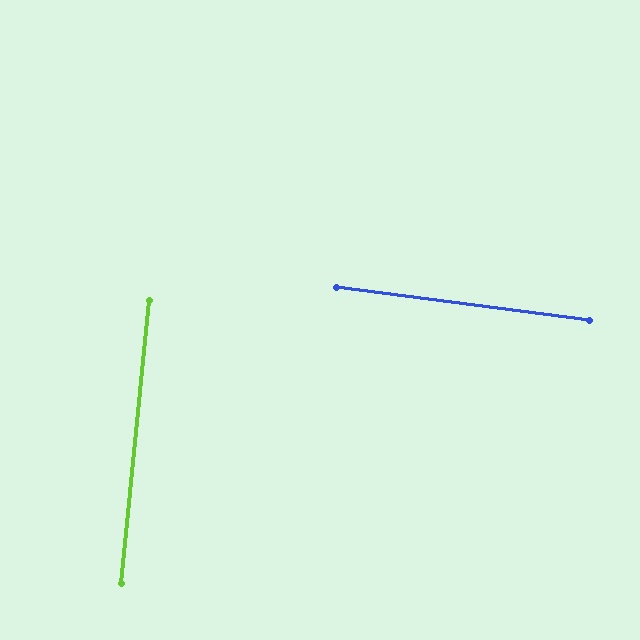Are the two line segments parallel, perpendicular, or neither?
Perpendicular — they meet at approximately 88°.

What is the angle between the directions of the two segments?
Approximately 88 degrees.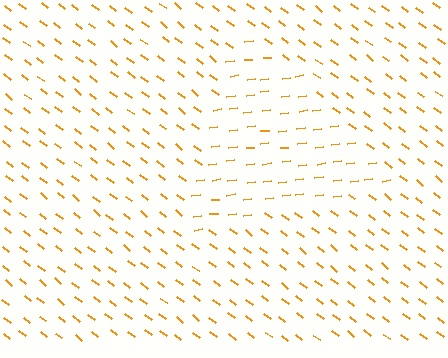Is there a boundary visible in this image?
Yes, there is a texture boundary formed by a change in line orientation.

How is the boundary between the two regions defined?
The boundary is defined purely by a change in line orientation (approximately 45 degrees difference). All lines are the same color and thickness.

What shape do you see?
I see a triangle.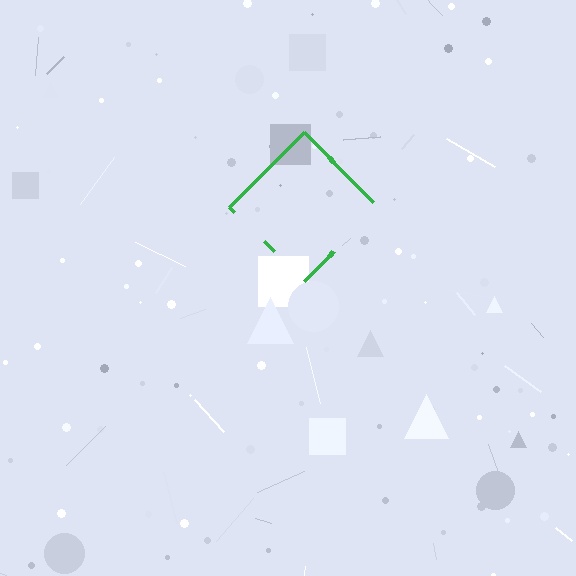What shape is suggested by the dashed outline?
The dashed outline suggests a diamond.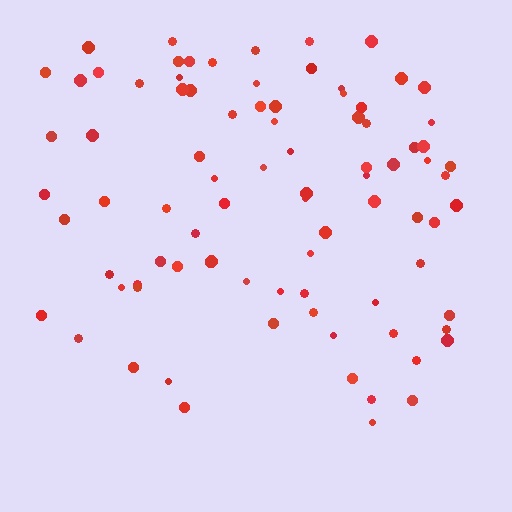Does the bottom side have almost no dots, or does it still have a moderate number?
Still a moderate number, just noticeably fewer than the top.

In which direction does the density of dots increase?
From bottom to top, with the top side densest.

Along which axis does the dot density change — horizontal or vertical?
Vertical.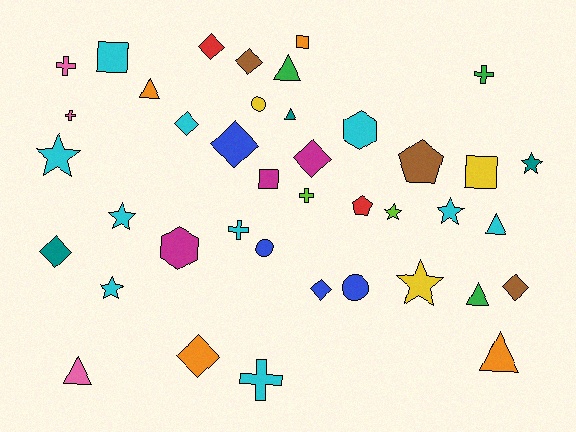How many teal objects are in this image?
There are 3 teal objects.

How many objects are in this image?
There are 40 objects.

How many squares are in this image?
There are 4 squares.